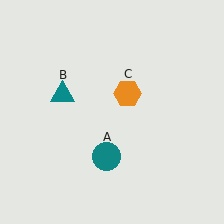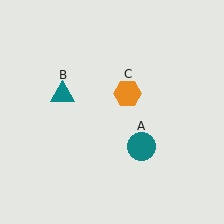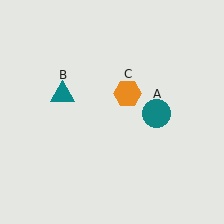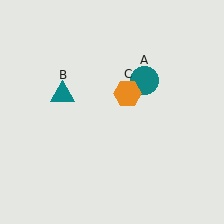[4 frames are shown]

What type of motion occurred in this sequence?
The teal circle (object A) rotated counterclockwise around the center of the scene.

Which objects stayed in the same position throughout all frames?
Teal triangle (object B) and orange hexagon (object C) remained stationary.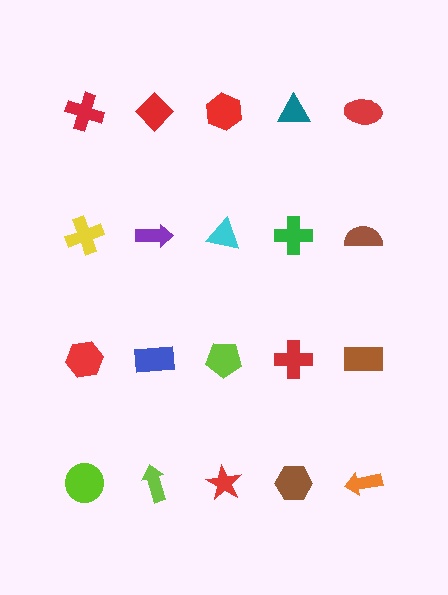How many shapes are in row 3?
5 shapes.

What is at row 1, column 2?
A red diamond.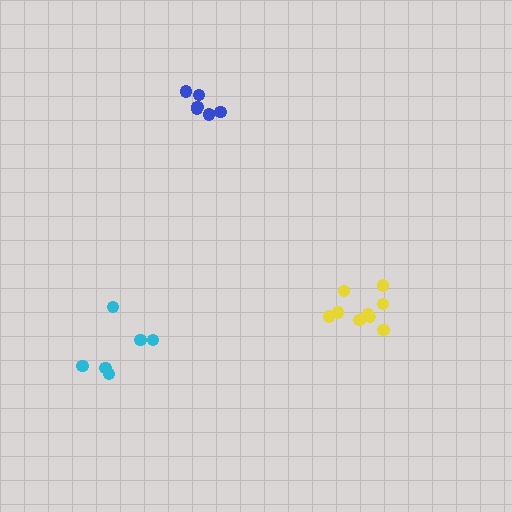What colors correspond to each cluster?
The clusters are colored: cyan, yellow, blue.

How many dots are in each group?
Group 1: 6 dots, Group 2: 9 dots, Group 3: 6 dots (21 total).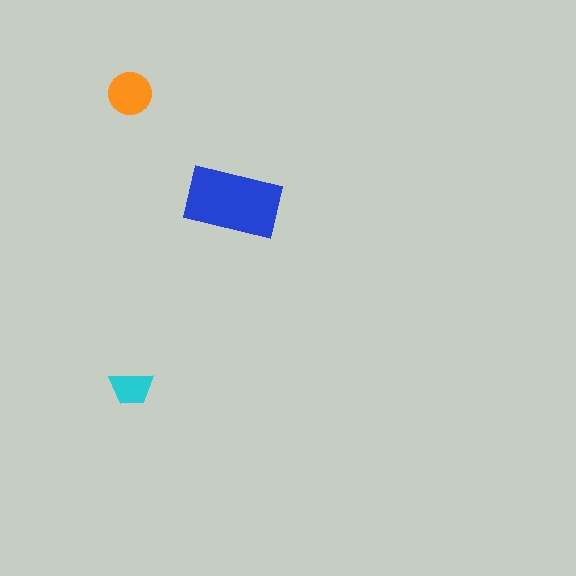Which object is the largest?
The blue rectangle.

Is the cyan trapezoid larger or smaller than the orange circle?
Smaller.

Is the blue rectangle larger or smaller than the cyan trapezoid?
Larger.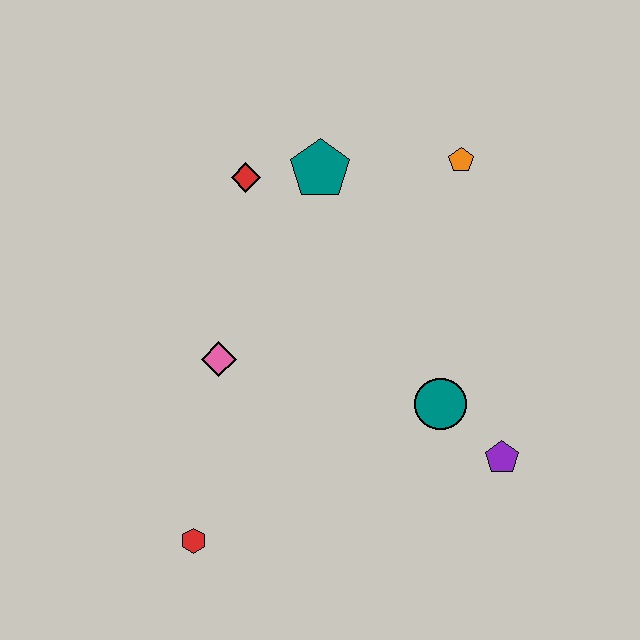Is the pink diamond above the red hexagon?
Yes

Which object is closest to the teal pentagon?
The red diamond is closest to the teal pentagon.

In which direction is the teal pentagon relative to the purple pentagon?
The teal pentagon is above the purple pentagon.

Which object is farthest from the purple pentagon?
The red diamond is farthest from the purple pentagon.